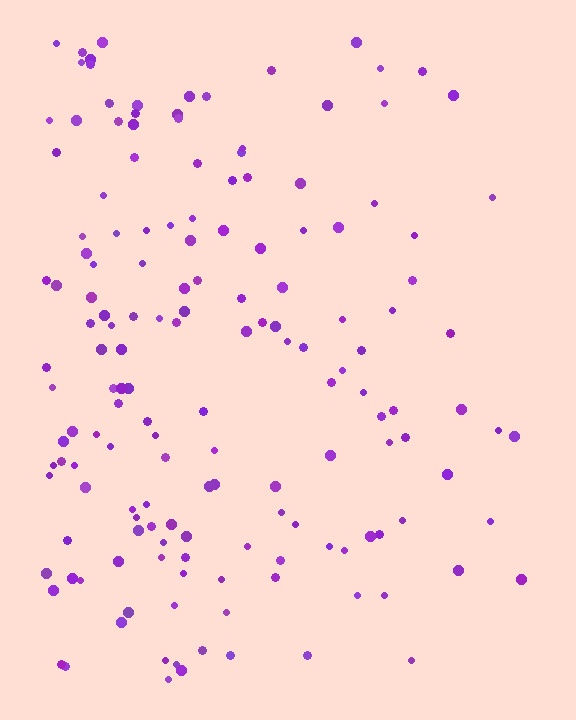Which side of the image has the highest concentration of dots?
The left.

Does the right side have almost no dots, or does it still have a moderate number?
Still a moderate number, just noticeably fewer than the left.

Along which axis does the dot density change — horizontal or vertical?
Horizontal.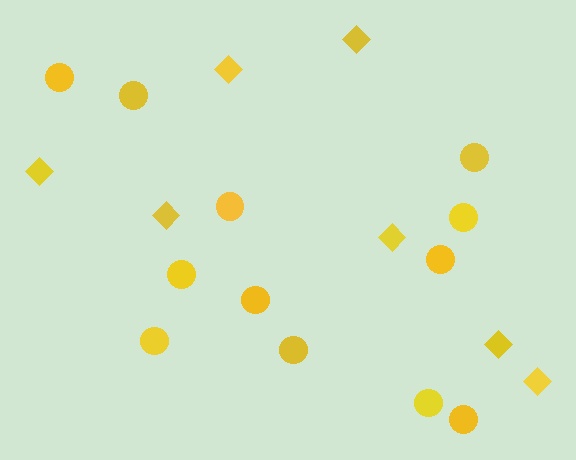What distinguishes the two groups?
There are 2 groups: one group of diamonds (7) and one group of circles (12).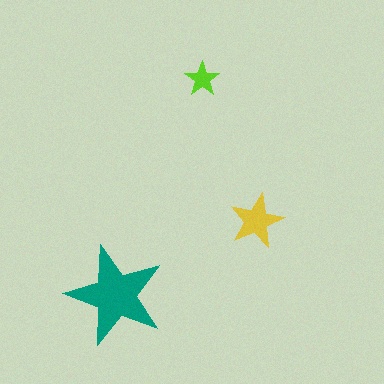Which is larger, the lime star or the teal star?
The teal one.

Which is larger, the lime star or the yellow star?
The yellow one.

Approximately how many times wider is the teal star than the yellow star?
About 2 times wider.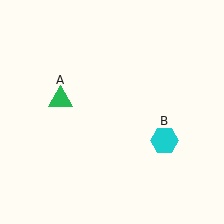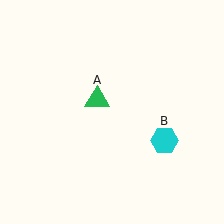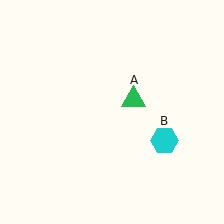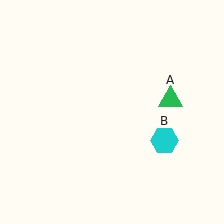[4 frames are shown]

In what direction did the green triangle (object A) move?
The green triangle (object A) moved right.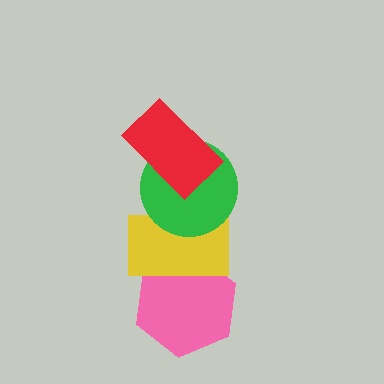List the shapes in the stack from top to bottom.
From top to bottom: the red rectangle, the green circle, the yellow rectangle, the pink hexagon.